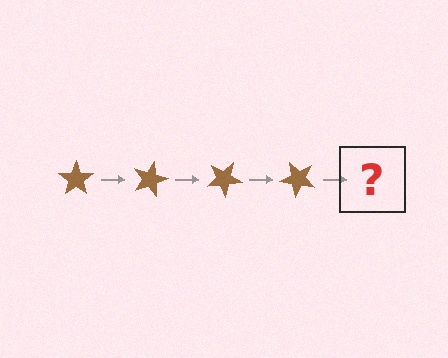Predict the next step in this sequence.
The next step is a brown star rotated 60 degrees.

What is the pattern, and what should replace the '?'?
The pattern is that the star rotates 15 degrees each step. The '?' should be a brown star rotated 60 degrees.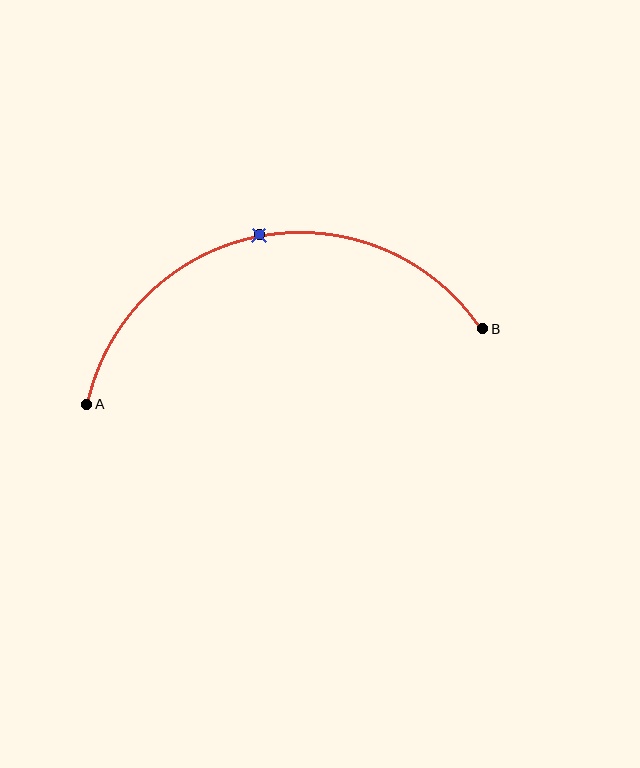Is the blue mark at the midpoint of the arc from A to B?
Yes. The blue mark lies on the arc at equal arc-length from both A and B — it is the arc midpoint.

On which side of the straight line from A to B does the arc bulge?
The arc bulges above the straight line connecting A and B.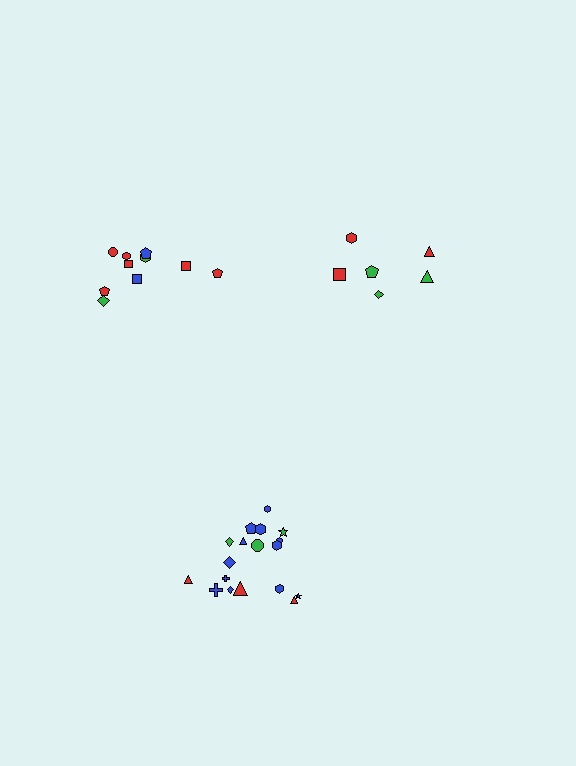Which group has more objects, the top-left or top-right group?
The top-left group.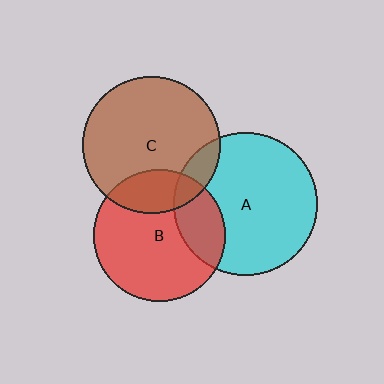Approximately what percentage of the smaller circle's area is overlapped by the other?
Approximately 25%.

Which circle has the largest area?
Circle A (cyan).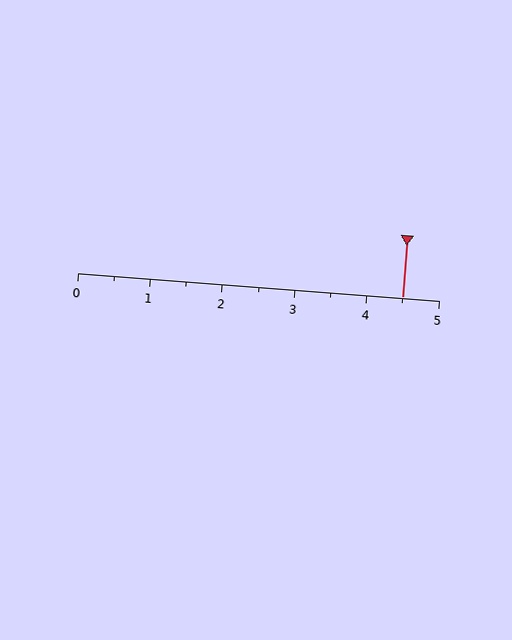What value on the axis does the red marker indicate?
The marker indicates approximately 4.5.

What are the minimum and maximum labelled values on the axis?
The axis runs from 0 to 5.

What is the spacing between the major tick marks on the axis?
The major ticks are spaced 1 apart.